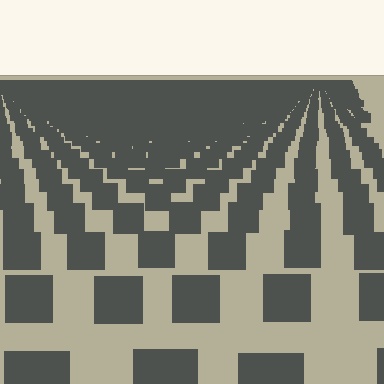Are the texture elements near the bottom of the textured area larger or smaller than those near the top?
Larger. Near the bottom, elements are closer to the viewer and appear at a bigger on-screen size.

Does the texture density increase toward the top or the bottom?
Density increases toward the top.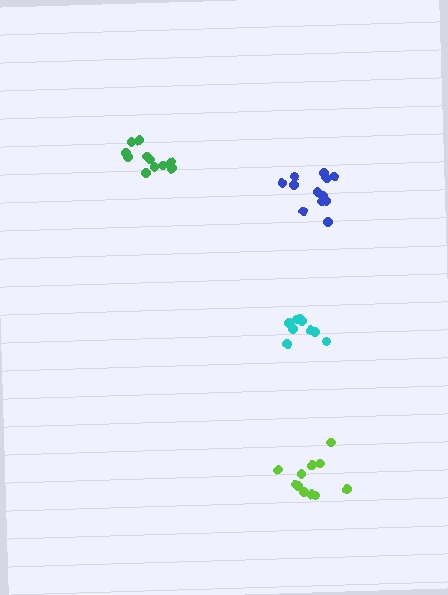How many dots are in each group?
Group 1: 9 dots, Group 2: 12 dots, Group 3: 11 dots, Group 4: 11 dots (43 total).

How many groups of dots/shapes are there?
There are 4 groups.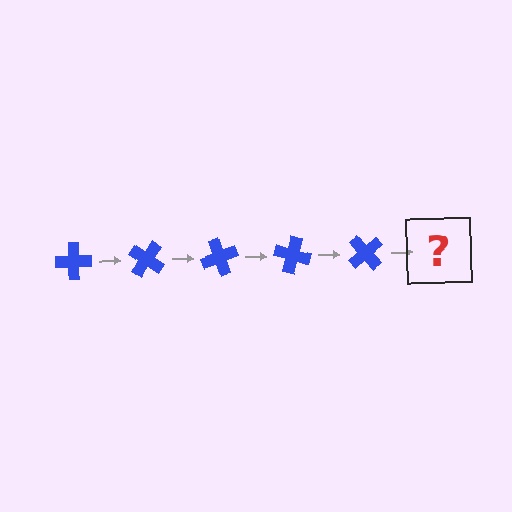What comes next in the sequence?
The next element should be a blue cross rotated 175 degrees.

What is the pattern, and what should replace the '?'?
The pattern is that the cross rotates 35 degrees each step. The '?' should be a blue cross rotated 175 degrees.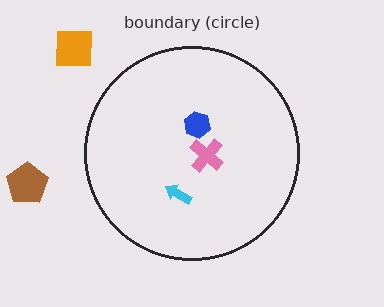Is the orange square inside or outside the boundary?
Outside.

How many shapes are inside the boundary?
3 inside, 2 outside.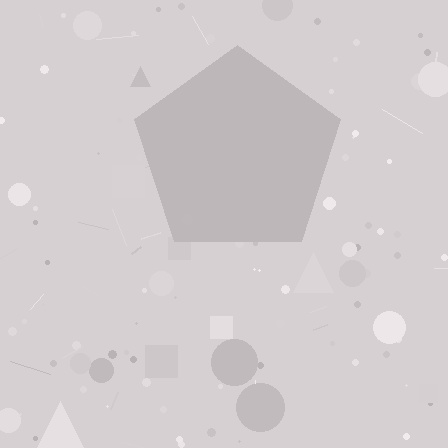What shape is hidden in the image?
A pentagon is hidden in the image.